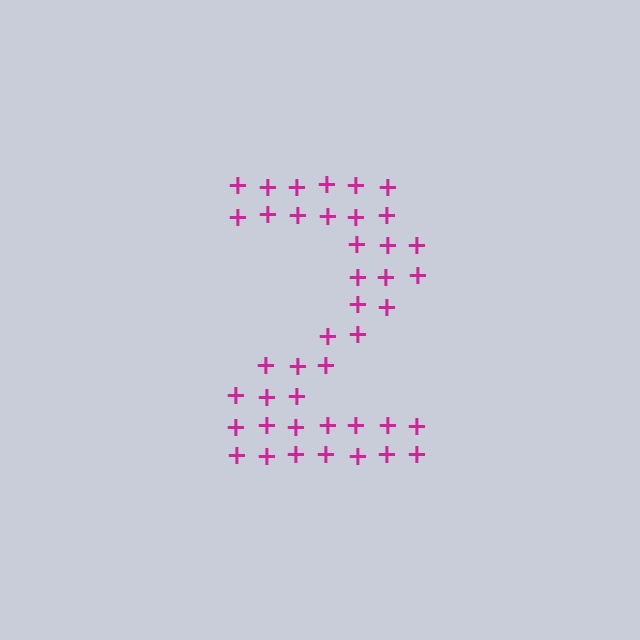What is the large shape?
The large shape is the digit 2.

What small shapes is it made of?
It is made of small plus signs.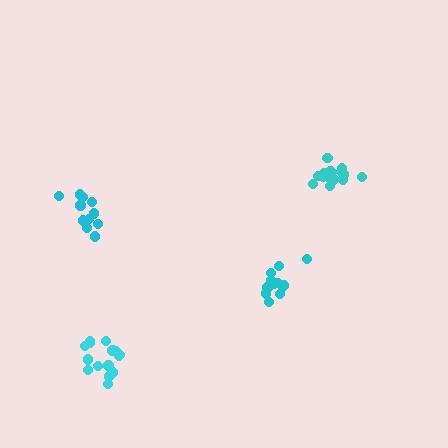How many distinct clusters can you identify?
There are 4 distinct clusters.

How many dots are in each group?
Group 1: 12 dots, Group 2: 15 dots, Group 3: 11 dots, Group 4: 16 dots (54 total).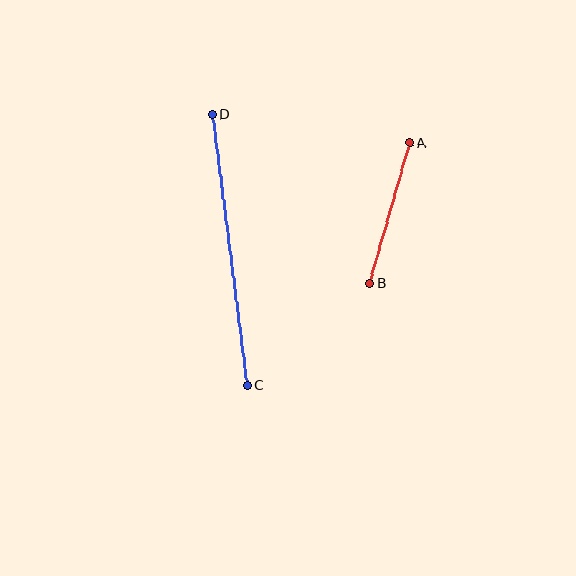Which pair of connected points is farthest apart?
Points C and D are farthest apart.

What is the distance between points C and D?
The distance is approximately 273 pixels.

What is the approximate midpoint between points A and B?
The midpoint is at approximately (390, 213) pixels.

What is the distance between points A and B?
The distance is approximately 146 pixels.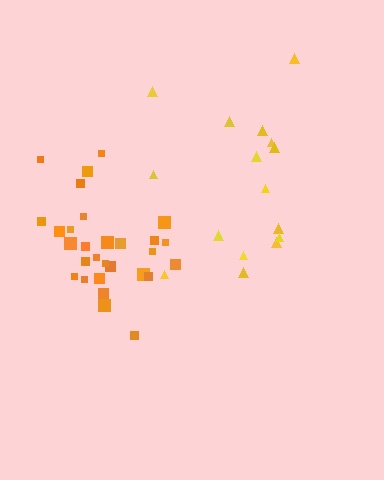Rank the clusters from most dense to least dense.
orange, yellow.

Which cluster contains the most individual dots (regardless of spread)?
Orange (29).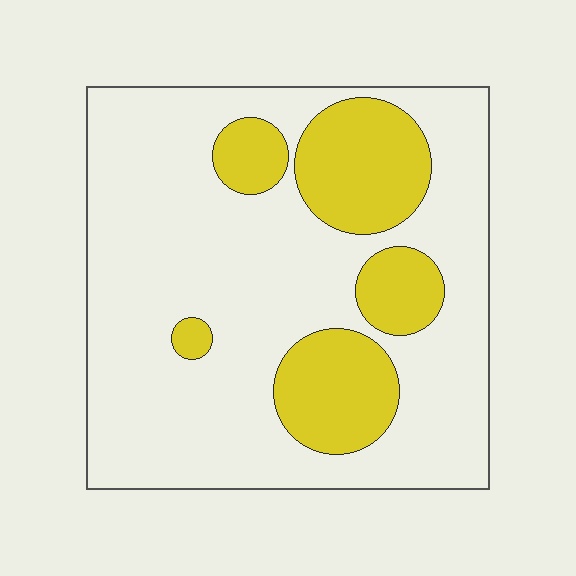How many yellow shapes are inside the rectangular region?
5.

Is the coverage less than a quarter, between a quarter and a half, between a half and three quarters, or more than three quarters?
Less than a quarter.